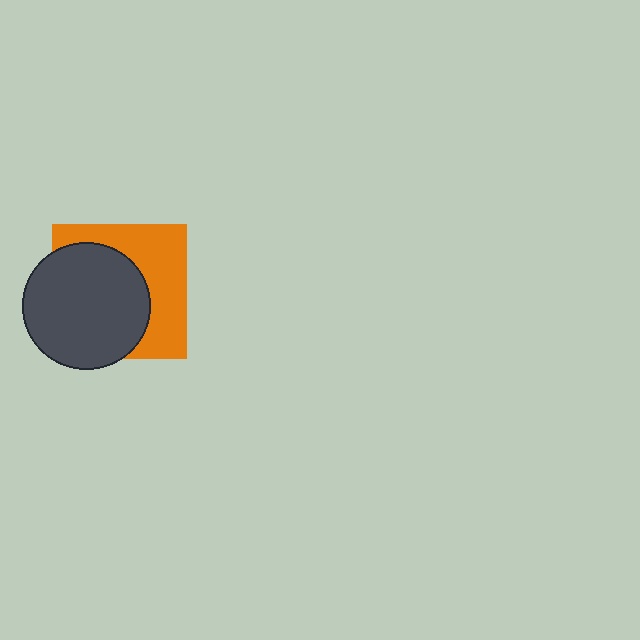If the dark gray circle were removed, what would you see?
You would see the complete orange square.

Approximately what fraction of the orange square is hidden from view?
Roughly 55% of the orange square is hidden behind the dark gray circle.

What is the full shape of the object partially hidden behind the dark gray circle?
The partially hidden object is an orange square.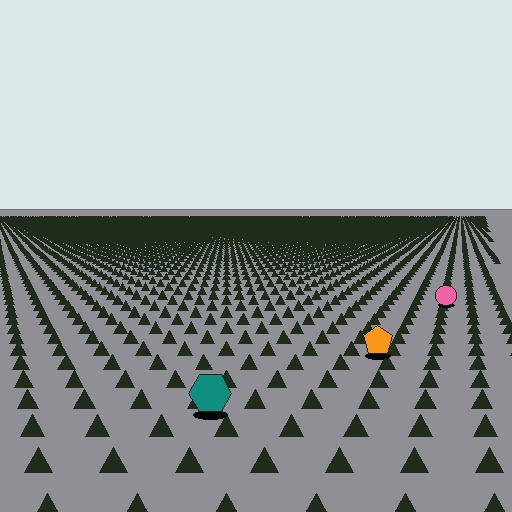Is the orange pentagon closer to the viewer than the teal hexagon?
No. The teal hexagon is closer — you can tell from the texture gradient: the ground texture is coarser near it.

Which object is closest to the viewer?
The teal hexagon is closest. The texture marks near it are larger and more spread out.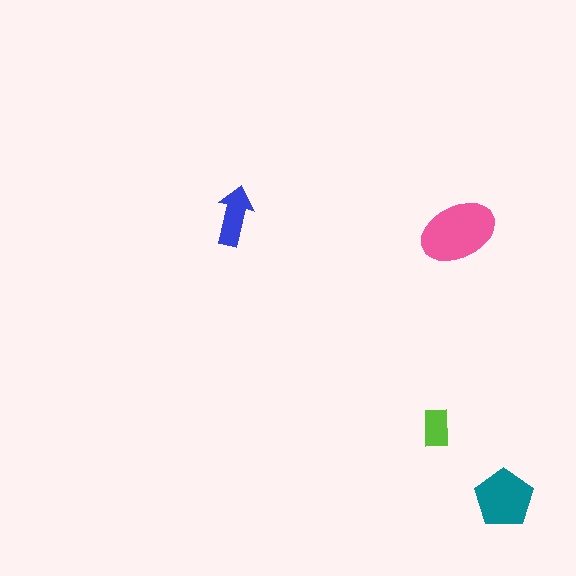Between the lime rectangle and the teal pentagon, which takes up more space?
The teal pentagon.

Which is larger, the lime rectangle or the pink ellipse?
The pink ellipse.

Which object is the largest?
The pink ellipse.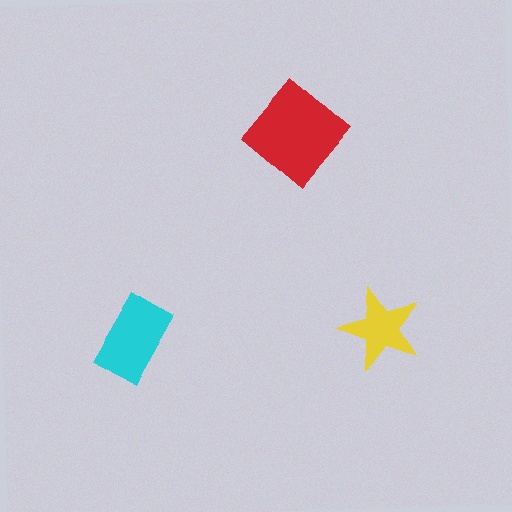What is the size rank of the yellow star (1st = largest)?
3rd.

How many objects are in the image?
There are 3 objects in the image.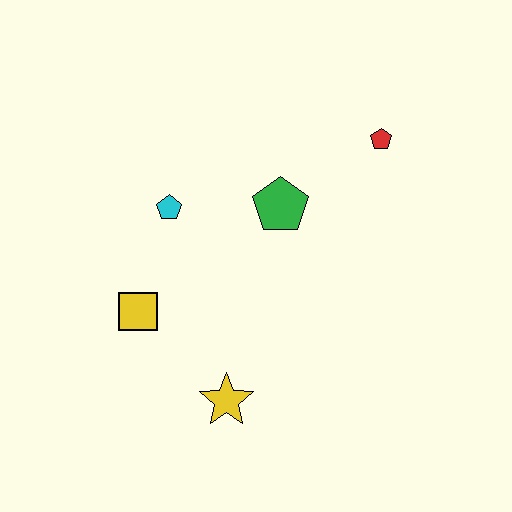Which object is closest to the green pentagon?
The cyan pentagon is closest to the green pentagon.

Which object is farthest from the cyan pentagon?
The red pentagon is farthest from the cyan pentagon.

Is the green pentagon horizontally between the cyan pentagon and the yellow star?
No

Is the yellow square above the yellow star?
Yes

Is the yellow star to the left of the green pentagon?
Yes